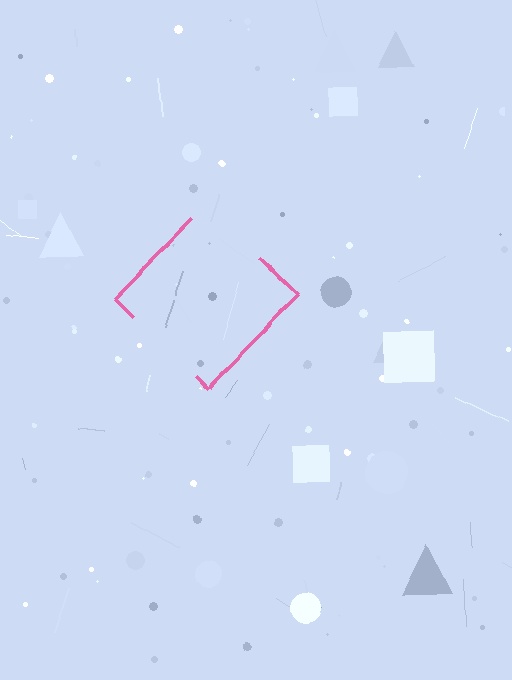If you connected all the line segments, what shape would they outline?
They would outline a diamond.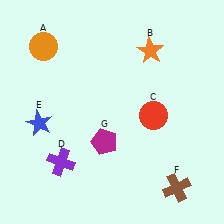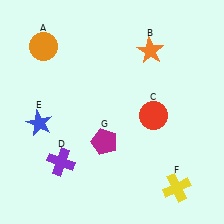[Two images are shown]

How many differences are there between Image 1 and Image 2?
There is 1 difference between the two images.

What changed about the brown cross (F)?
In Image 1, F is brown. In Image 2, it changed to yellow.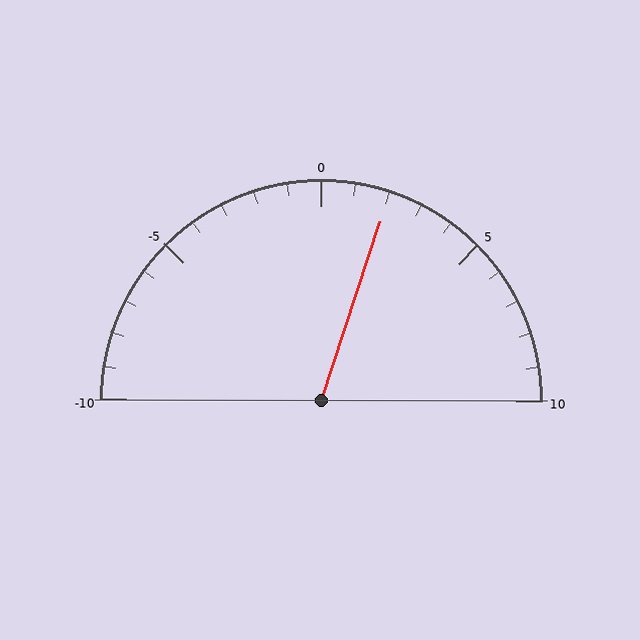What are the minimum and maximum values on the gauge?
The gauge ranges from -10 to 10.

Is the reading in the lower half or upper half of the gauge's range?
The reading is in the upper half of the range (-10 to 10).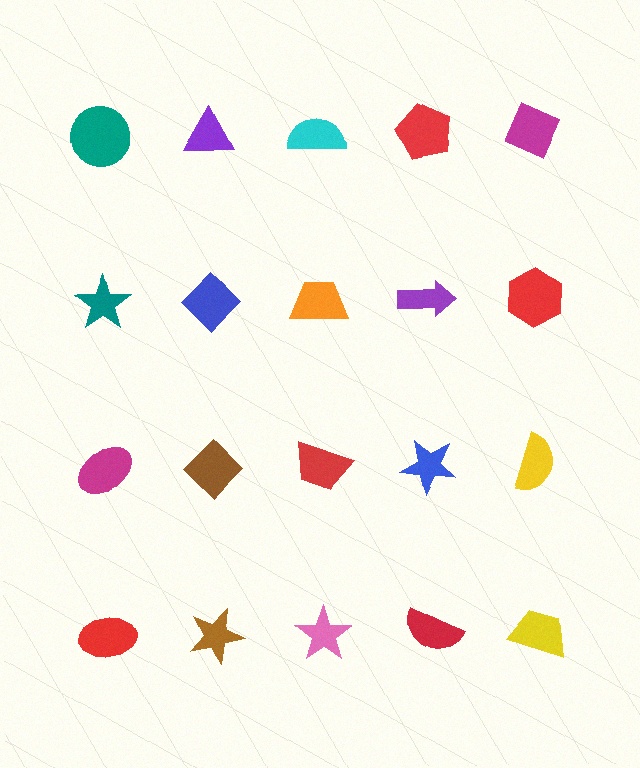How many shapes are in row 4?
5 shapes.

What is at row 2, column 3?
An orange trapezoid.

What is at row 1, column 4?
A red pentagon.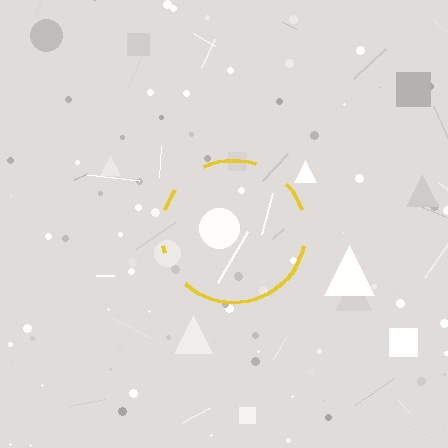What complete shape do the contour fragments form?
The contour fragments form a circle.